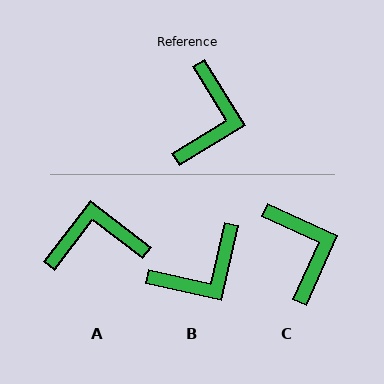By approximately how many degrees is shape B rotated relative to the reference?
Approximately 45 degrees clockwise.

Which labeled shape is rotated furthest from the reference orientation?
A, about 111 degrees away.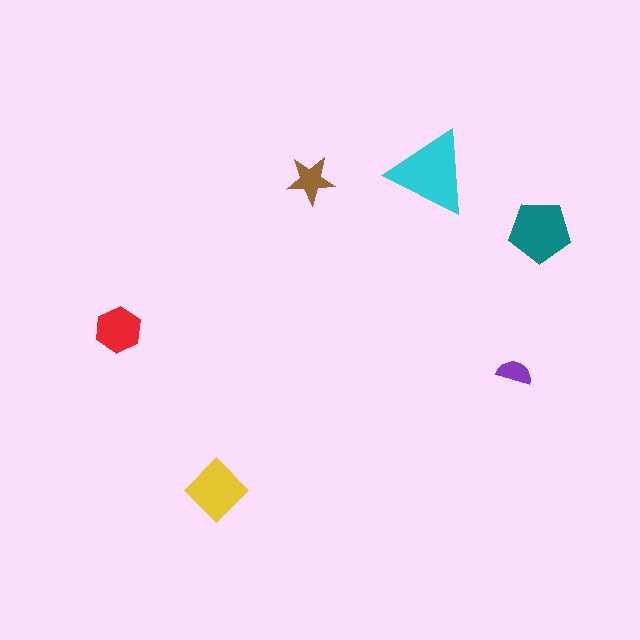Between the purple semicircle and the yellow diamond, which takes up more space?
The yellow diamond.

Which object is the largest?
The cyan triangle.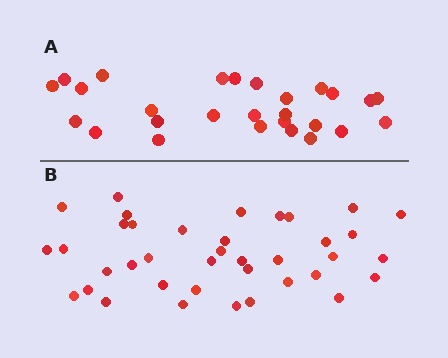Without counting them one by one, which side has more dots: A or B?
Region B (the bottom region) has more dots.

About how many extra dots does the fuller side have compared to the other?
Region B has roughly 12 or so more dots than region A.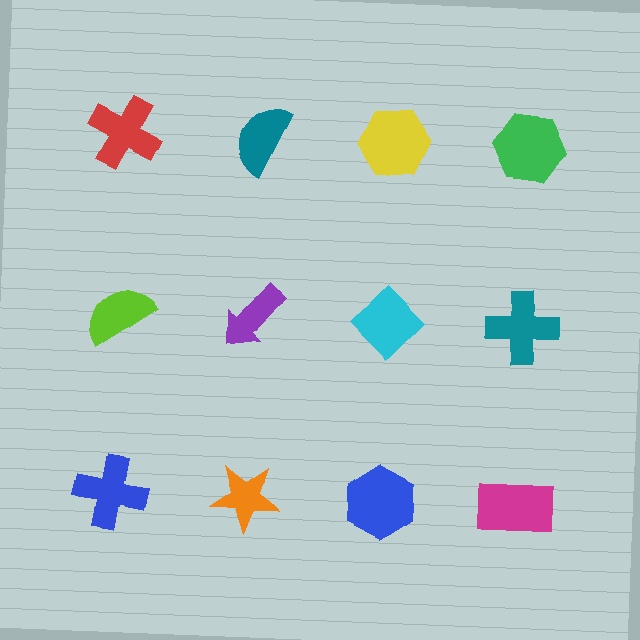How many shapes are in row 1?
4 shapes.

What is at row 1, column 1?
A red cross.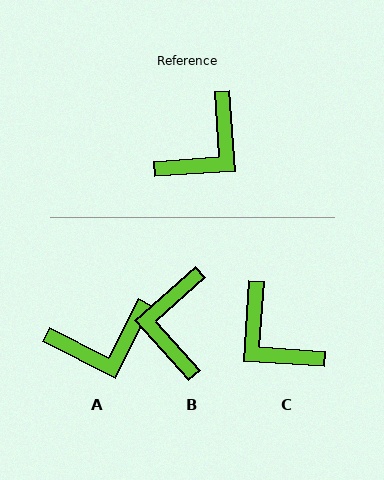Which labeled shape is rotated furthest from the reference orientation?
B, about 142 degrees away.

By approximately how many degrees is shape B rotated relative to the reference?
Approximately 142 degrees clockwise.